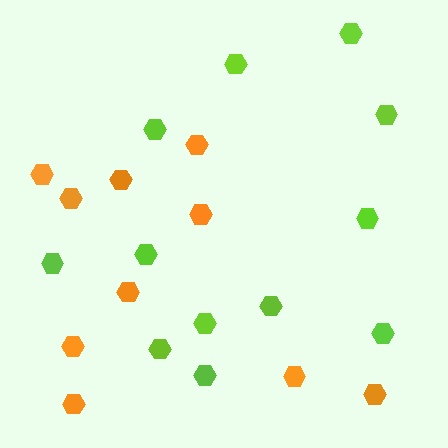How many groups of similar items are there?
There are 2 groups: one group of orange hexagons (10) and one group of lime hexagons (12).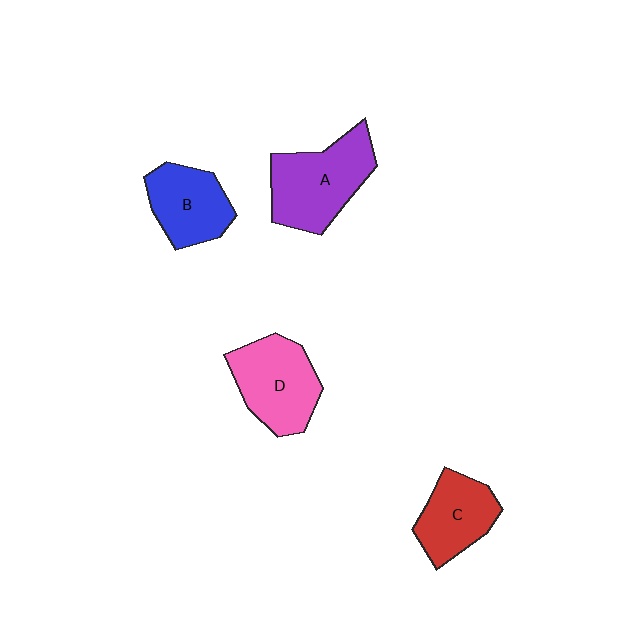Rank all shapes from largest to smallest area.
From largest to smallest: A (purple), D (pink), B (blue), C (red).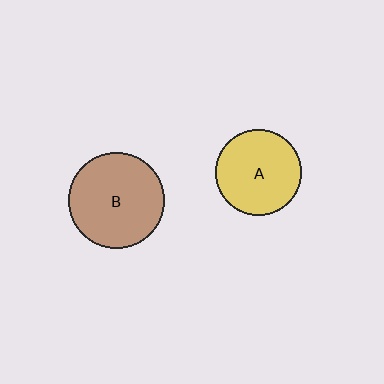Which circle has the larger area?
Circle B (brown).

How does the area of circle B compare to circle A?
Approximately 1.2 times.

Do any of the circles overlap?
No, none of the circles overlap.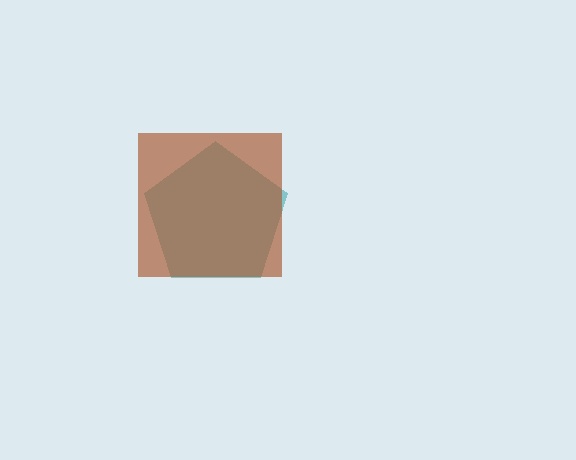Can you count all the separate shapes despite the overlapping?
Yes, there are 2 separate shapes.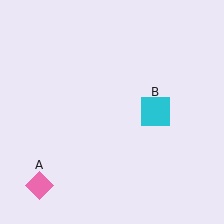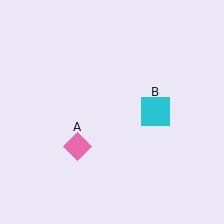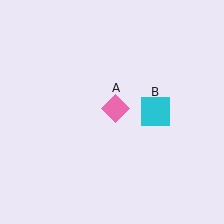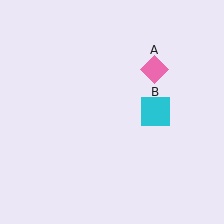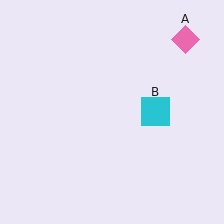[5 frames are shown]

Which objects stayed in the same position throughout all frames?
Cyan square (object B) remained stationary.